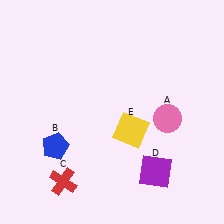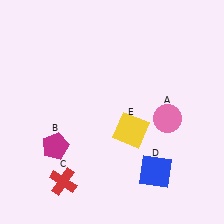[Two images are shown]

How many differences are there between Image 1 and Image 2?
There are 2 differences between the two images.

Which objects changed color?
B changed from blue to magenta. D changed from purple to blue.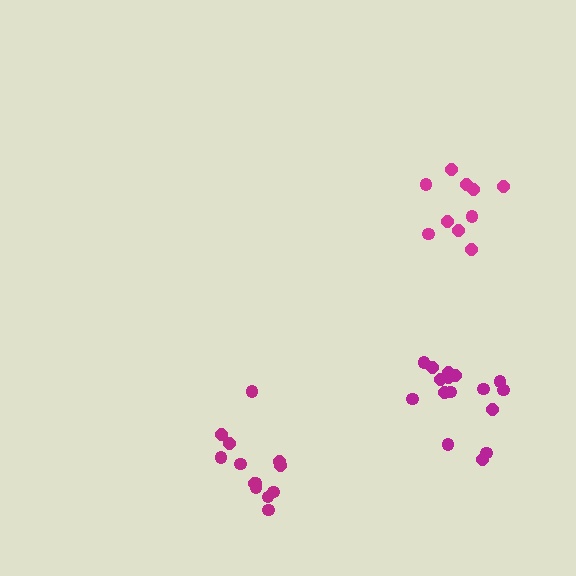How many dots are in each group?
Group 1: 10 dots, Group 2: 16 dots, Group 3: 13 dots (39 total).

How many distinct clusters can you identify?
There are 3 distinct clusters.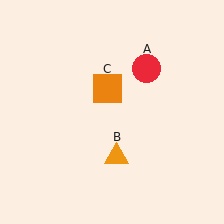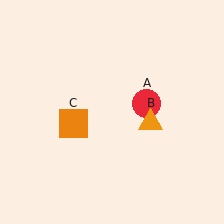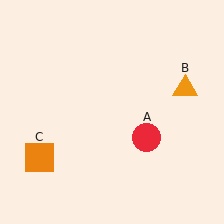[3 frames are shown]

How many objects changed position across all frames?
3 objects changed position: red circle (object A), orange triangle (object B), orange square (object C).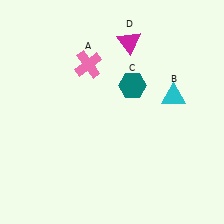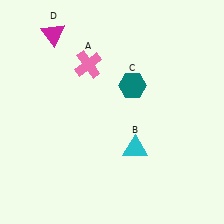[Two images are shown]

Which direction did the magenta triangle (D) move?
The magenta triangle (D) moved left.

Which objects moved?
The objects that moved are: the cyan triangle (B), the magenta triangle (D).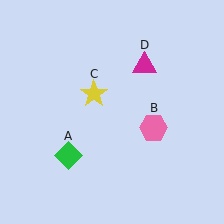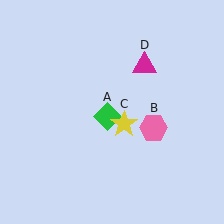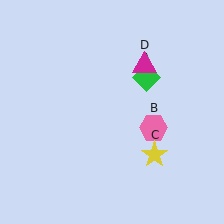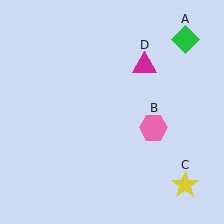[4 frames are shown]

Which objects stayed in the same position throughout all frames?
Pink hexagon (object B) and magenta triangle (object D) remained stationary.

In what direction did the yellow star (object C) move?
The yellow star (object C) moved down and to the right.